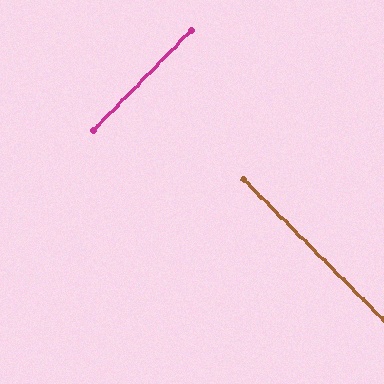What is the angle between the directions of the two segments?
Approximately 89 degrees.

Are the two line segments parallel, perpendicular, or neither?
Perpendicular — they meet at approximately 89°.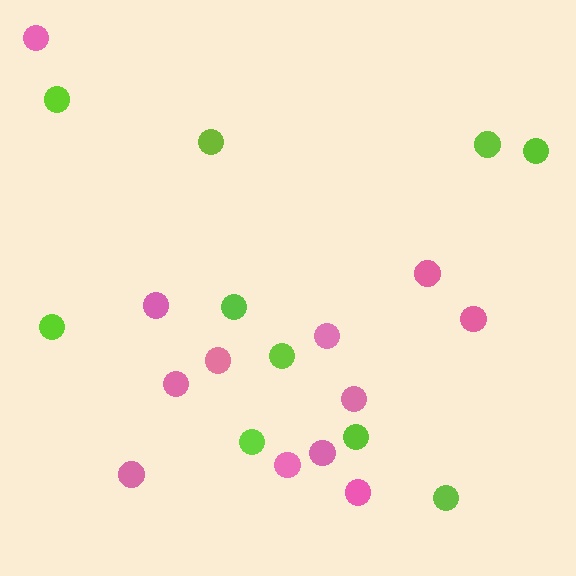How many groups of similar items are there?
There are 2 groups: one group of lime circles (10) and one group of pink circles (12).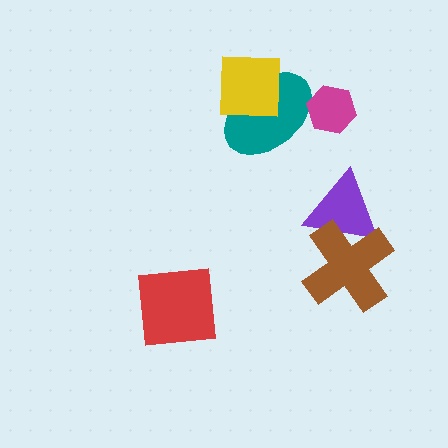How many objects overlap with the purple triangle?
1 object overlaps with the purple triangle.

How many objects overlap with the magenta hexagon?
1 object overlaps with the magenta hexagon.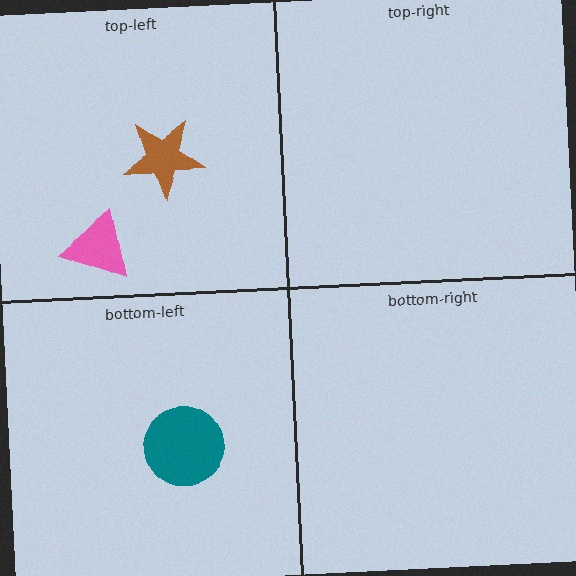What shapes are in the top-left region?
The pink triangle, the brown star.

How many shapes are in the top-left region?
2.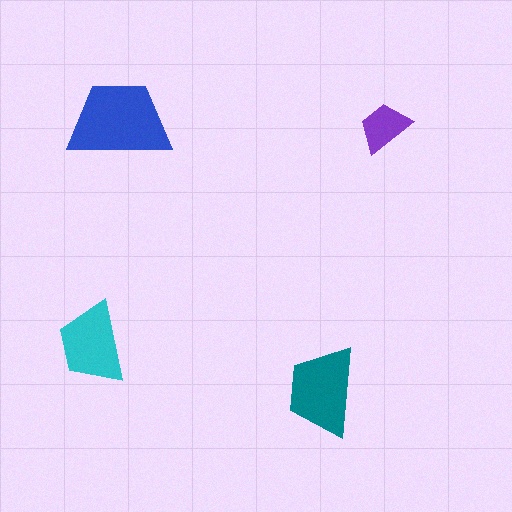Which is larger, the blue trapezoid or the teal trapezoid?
The blue one.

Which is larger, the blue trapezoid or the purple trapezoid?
The blue one.